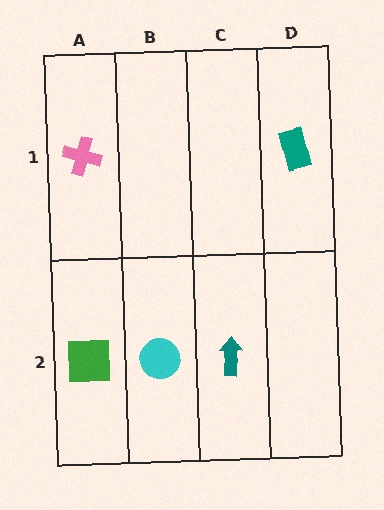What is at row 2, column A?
A green square.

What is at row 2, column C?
A teal arrow.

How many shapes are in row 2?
3 shapes.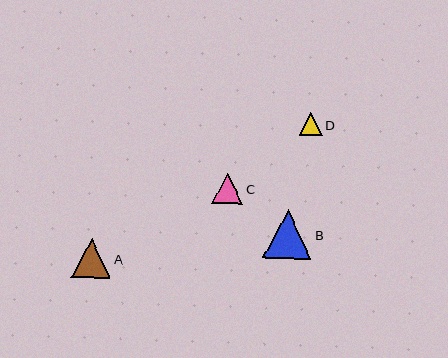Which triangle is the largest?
Triangle B is the largest with a size of approximately 48 pixels.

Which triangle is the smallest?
Triangle D is the smallest with a size of approximately 23 pixels.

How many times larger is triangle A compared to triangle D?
Triangle A is approximately 1.7 times the size of triangle D.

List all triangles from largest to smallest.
From largest to smallest: B, A, C, D.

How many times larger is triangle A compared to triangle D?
Triangle A is approximately 1.7 times the size of triangle D.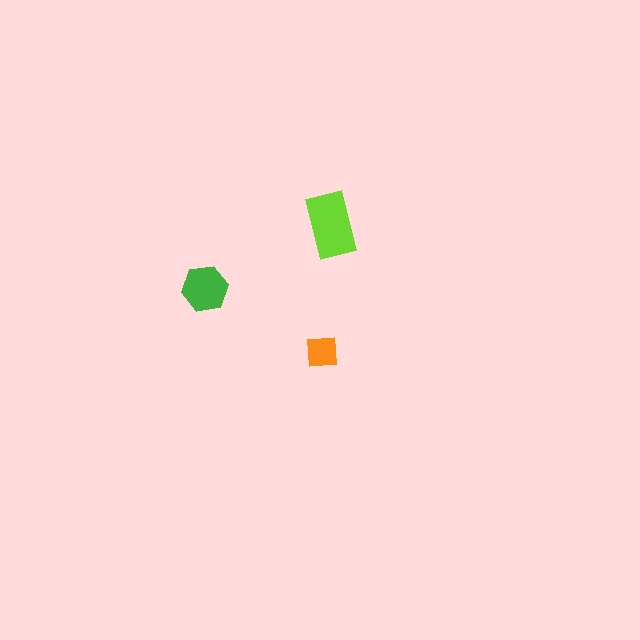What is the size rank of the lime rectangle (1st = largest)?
1st.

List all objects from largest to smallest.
The lime rectangle, the green hexagon, the orange square.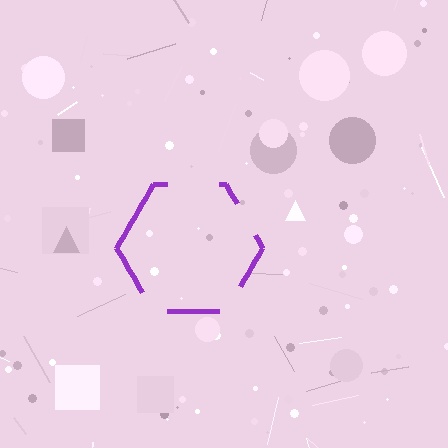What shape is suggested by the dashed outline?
The dashed outline suggests a hexagon.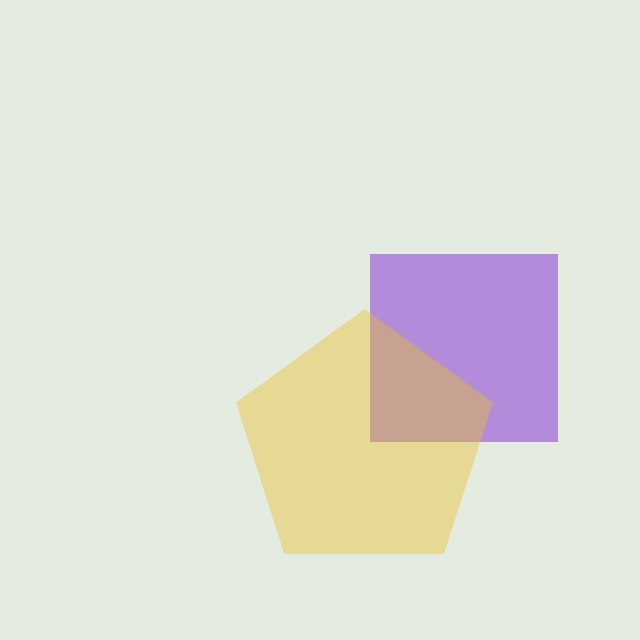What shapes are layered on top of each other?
The layered shapes are: a purple square, a yellow pentagon.